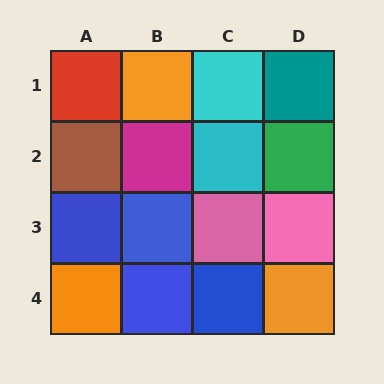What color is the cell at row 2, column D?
Green.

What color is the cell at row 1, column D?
Teal.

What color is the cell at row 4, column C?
Blue.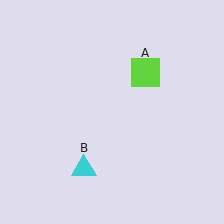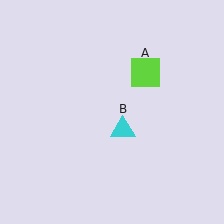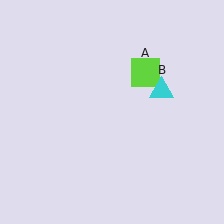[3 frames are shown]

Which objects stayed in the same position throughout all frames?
Lime square (object A) remained stationary.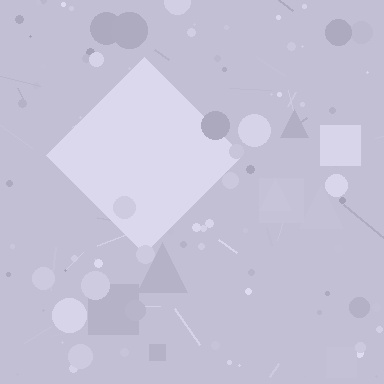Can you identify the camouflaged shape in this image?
The camouflaged shape is a diamond.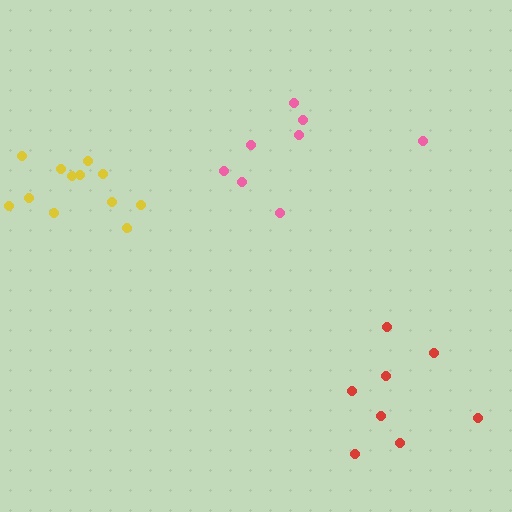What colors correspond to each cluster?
The clusters are colored: yellow, red, pink.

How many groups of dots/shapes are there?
There are 3 groups.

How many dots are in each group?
Group 1: 12 dots, Group 2: 8 dots, Group 3: 8 dots (28 total).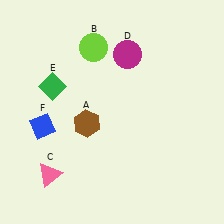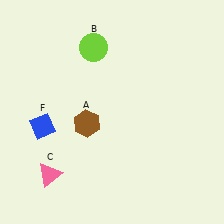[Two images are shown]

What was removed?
The green diamond (E), the magenta circle (D) were removed in Image 2.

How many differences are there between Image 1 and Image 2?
There are 2 differences between the two images.